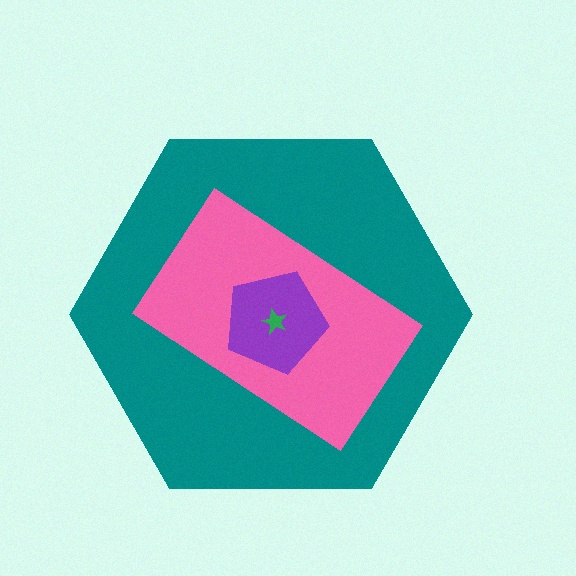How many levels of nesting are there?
4.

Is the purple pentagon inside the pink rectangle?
Yes.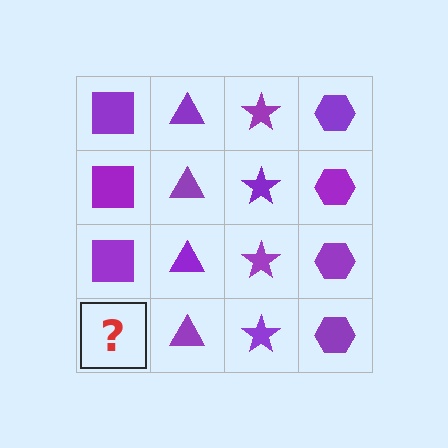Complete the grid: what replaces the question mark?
The question mark should be replaced with a purple square.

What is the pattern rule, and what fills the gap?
The rule is that each column has a consistent shape. The gap should be filled with a purple square.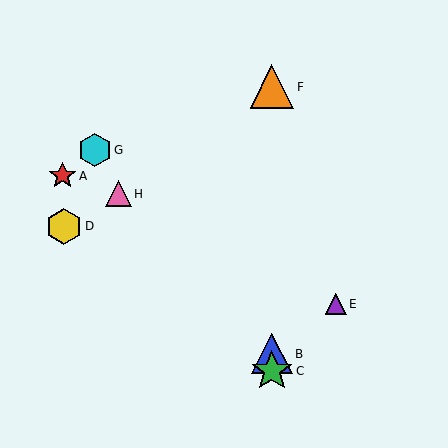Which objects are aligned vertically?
Objects B, C, F are aligned vertically.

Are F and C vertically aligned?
Yes, both are at x≈272.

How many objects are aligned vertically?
3 objects (B, C, F) are aligned vertically.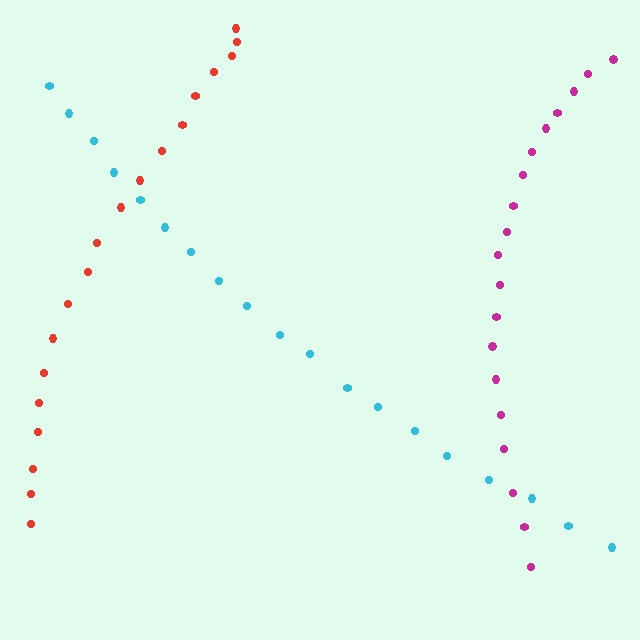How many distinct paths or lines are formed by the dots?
There are 3 distinct paths.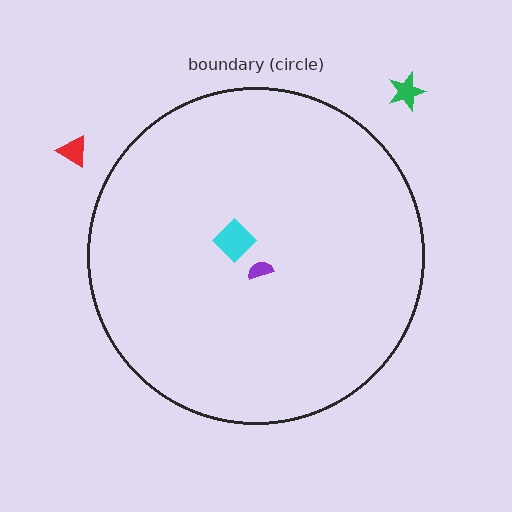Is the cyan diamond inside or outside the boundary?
Inside.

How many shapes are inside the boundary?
2 inside, 2 outside.